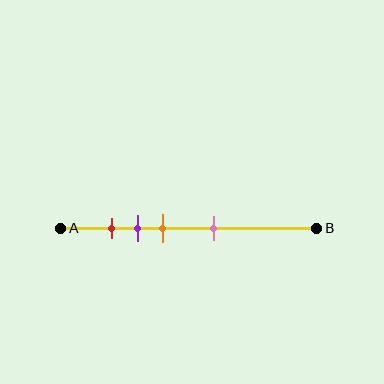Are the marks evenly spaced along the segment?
No, the marks are not evenly spaced.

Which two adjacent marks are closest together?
The red and purple marks are the closest adjacent pair.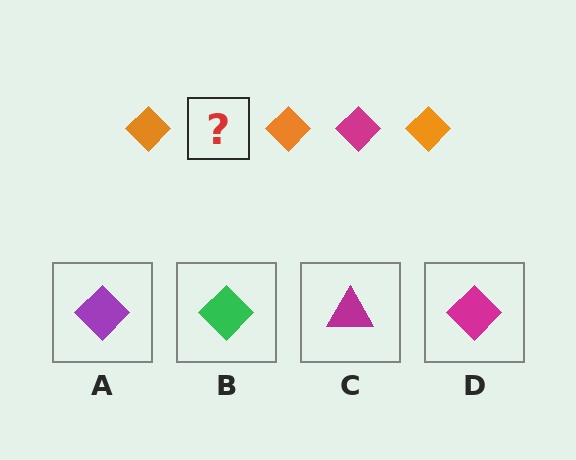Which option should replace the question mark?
Option D.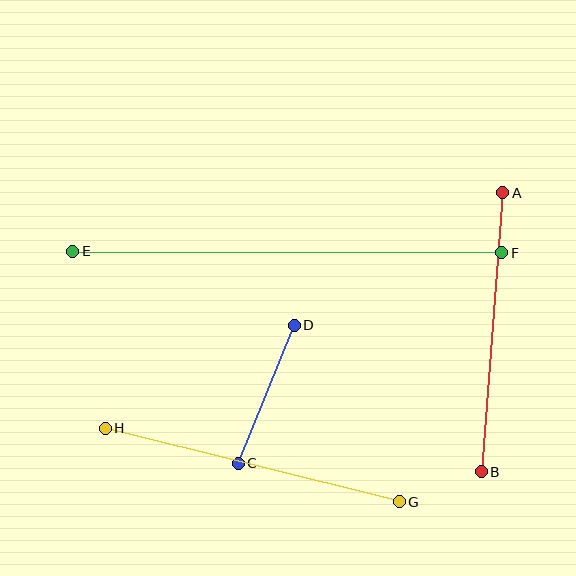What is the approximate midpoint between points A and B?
The midpoint is at approximately (492, 332) pixels.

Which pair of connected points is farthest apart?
Points E and F are farthest apart.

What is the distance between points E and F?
The distance is approximately 429 pixels.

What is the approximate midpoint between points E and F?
The midpoint is at approximately (287, 252) pixels.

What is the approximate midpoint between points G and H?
The midpoint is at approximately (252, 465) pixels.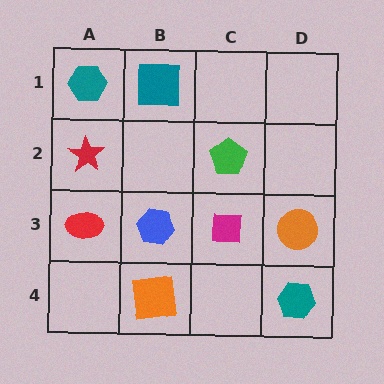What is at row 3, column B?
A blue hexagon.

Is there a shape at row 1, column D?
No, that cell is empty.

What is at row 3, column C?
A magenta square.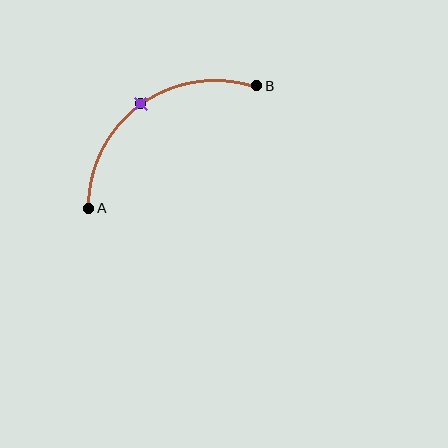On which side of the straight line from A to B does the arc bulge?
The arc bulges above and to the left of the straight line connecting A and B.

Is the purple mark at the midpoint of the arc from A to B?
Yes. The purple mark lies on the arc at equal arc-length from both A and B — it is the arc midpoint.